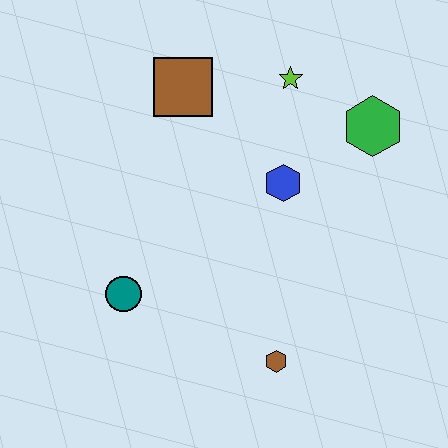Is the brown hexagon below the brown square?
Yes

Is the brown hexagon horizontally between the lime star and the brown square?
Yes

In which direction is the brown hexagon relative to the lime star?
The brown hexagon is below the lime star.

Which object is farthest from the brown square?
The brown hexagon is farthest from the brown square.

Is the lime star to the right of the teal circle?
Yes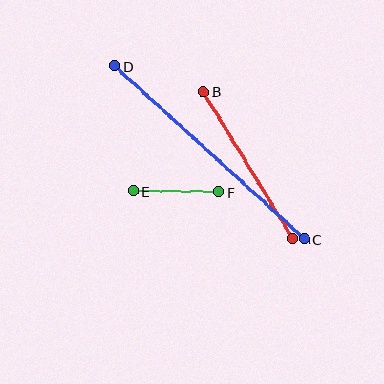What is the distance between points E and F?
The distance is approximately 86 pixels.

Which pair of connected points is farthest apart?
Points C and D are farthest apart.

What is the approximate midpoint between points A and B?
The midpoint is at approximately (248, 165) pixels.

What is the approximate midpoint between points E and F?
The midpoint is at approximately (176, 192) pixels.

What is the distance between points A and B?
The distance is approximately 171 pixels.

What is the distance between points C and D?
The distance is approximately 257 pixels.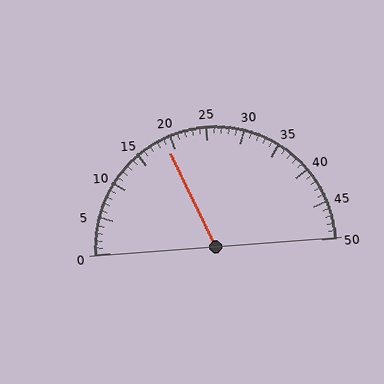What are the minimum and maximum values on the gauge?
The gauge ranges from 0 to 50.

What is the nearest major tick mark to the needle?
The nearest major tick mark is 20.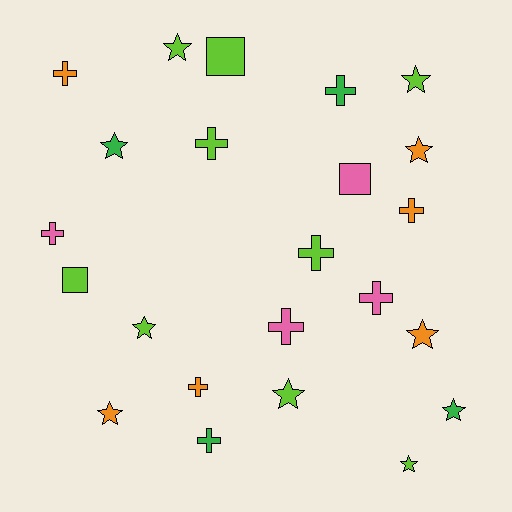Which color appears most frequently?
Lime, with 9 objects.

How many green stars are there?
There are 2 green stars.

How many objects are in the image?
There are 23 objects.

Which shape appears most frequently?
Star, with 10 objects.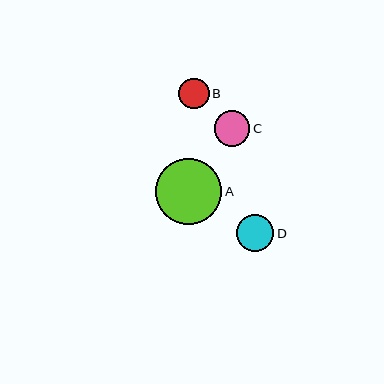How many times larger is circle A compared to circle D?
Circle A is approximately 1.8 times the size of circle D.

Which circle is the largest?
Circle A is the largest with a size of approximately 66 pixels.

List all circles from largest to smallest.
From largest to smallest: A, D, C, B.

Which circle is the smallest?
Circle B is the smallest with a size of approximately 30 pixels.